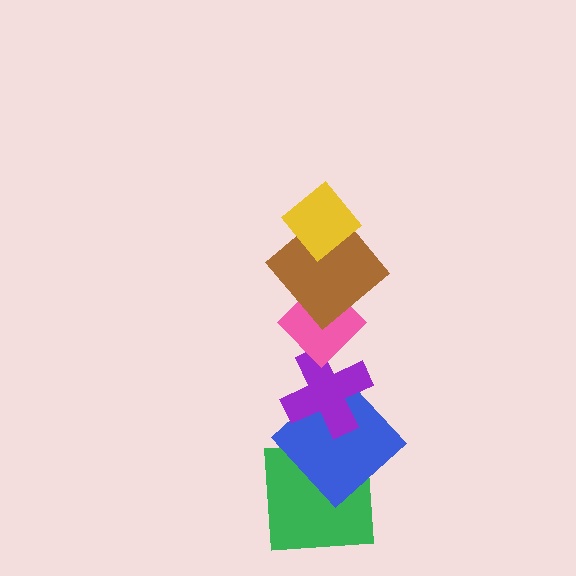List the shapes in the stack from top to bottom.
From top to bottom: the yellow diamond, the brown diamond, the pink diamond, the purple cross, the blue diamond, the green square.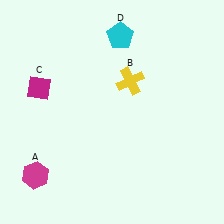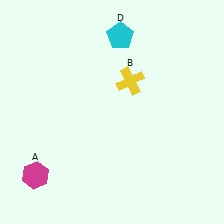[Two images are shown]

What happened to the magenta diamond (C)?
The magenta diamond (C) was removed in Image 2. It was in the top-left area of Image 1.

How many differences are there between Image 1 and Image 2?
There is 1 difference between the two images.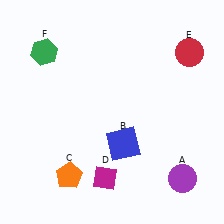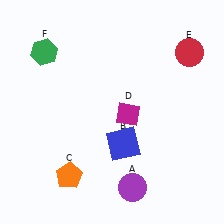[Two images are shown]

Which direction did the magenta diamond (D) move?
The magenta diamond (D) moved up.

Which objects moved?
The objects that moved are: the purple circle (A), the magenta diamond (D).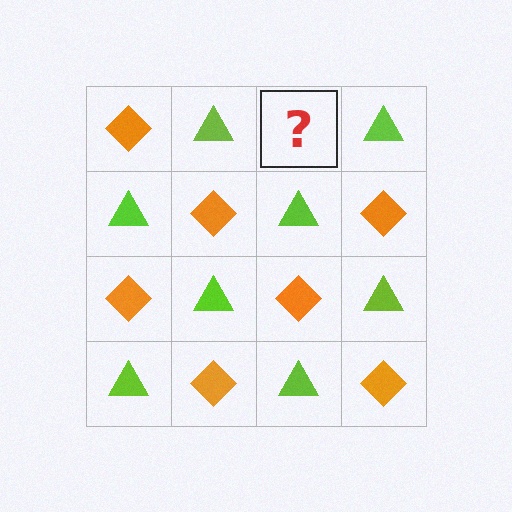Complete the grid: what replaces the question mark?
The question mark should be replaced with an orange diamond.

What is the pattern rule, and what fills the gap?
The rule is that it alternates orange diamond and lime triangle in a checkerboard pattern. The gap should be filled with an orange diamond.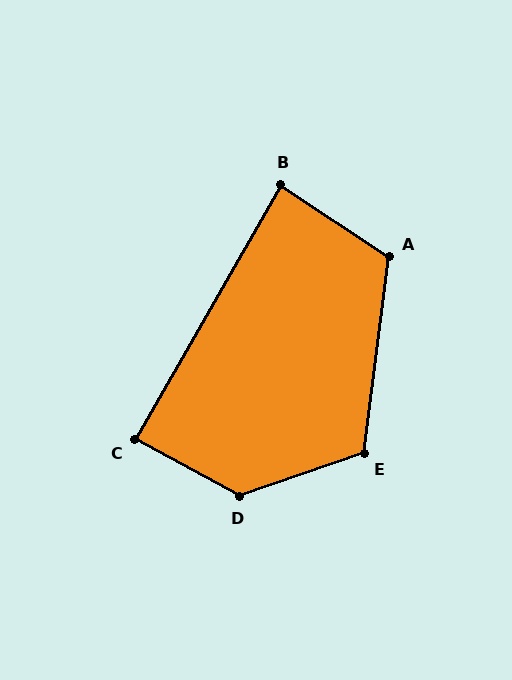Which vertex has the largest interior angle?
D, at approximately 133 degrees.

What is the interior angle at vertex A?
Approximately 116 degrees (obtuse).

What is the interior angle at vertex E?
Approximately 116 degrees (obtuse).